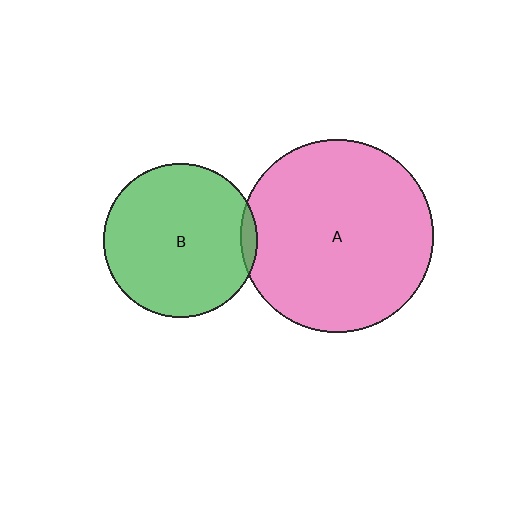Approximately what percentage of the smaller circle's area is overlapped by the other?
Approximately 5%.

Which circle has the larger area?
Circle A (pink).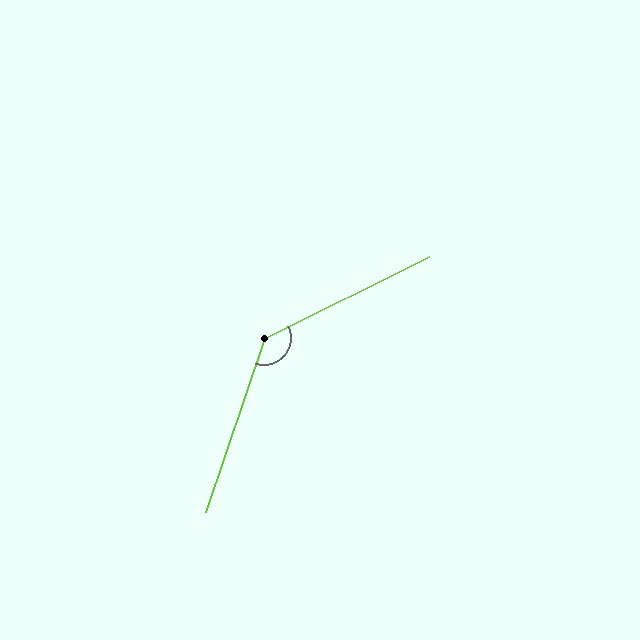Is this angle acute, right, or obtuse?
It is obtuse.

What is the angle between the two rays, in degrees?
Approximately 135 degrees.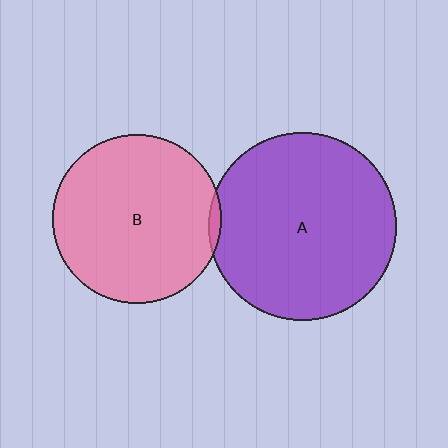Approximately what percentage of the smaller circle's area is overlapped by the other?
Approximately 5%.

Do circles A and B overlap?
Yes.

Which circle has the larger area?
Circle A (purple).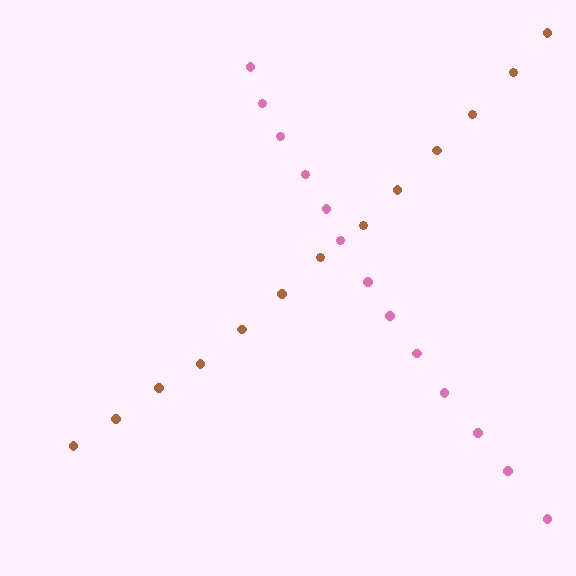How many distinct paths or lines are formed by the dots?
There are 2 distinct paths.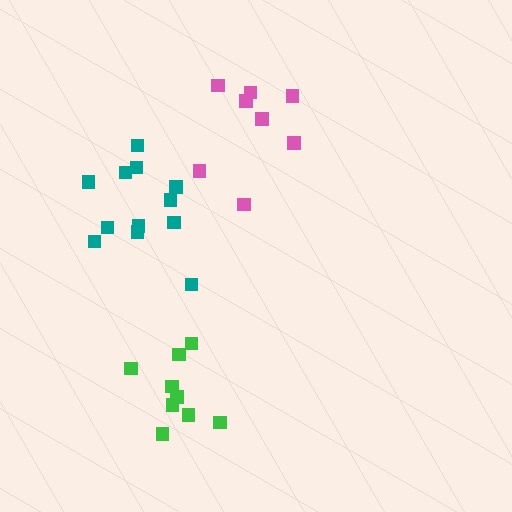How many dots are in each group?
Group 1: 12 dots, Group 2: 8 dots, Group 3: 9 dots (29 total).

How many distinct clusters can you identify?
There are 3 distinct clusters.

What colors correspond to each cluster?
The clusters are colored: teal, pink, green.